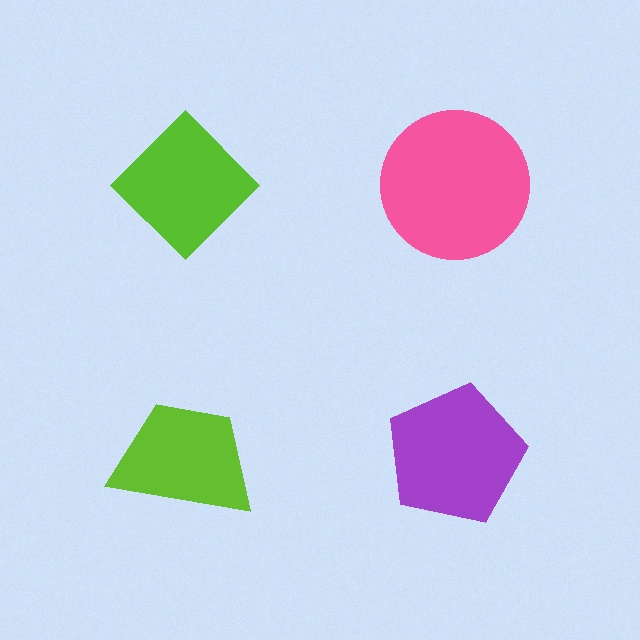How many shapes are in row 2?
2 shapes.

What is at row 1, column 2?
A pink circle.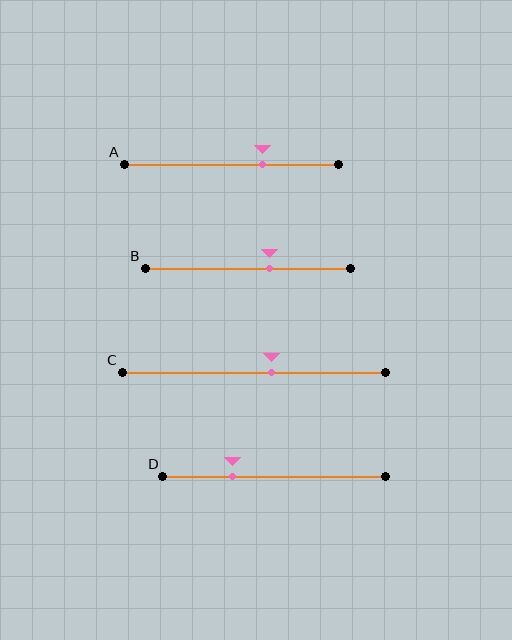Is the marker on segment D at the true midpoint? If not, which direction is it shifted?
No, the marker on segment D is shifted to the left by about 19% of the segment length.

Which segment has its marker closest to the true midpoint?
Segment C has its marker closest to the true midpoint.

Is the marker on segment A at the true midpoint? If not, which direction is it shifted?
No, the marker on segment A is shifted to the right by about 15% of the segment length.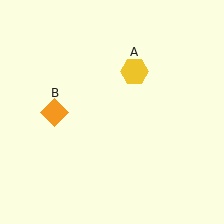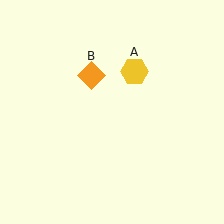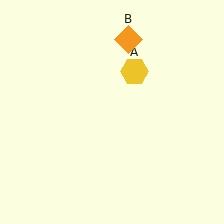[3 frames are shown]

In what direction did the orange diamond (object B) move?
The orange diamond (object B) moved up and to the right.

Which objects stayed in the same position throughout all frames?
Yellow hexagon (object A) remained stationary.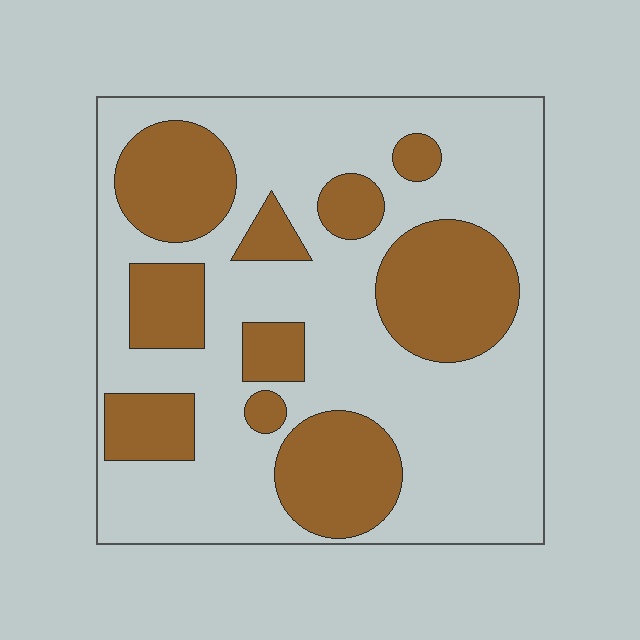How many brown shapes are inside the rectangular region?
10.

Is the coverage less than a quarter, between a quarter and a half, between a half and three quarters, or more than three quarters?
Between a quarter and a half.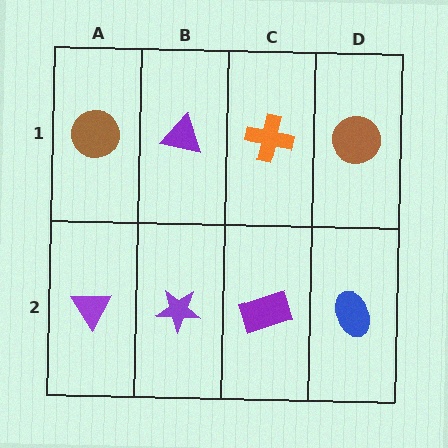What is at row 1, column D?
A brown circle.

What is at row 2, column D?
A blue ellipse.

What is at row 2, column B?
A purple star.